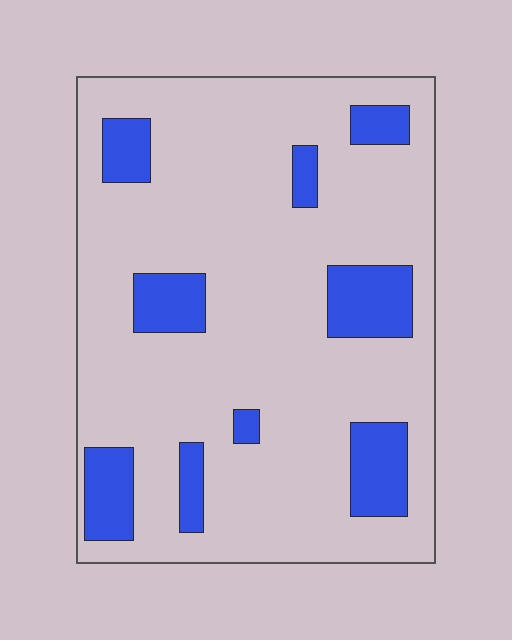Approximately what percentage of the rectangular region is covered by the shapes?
Approximately 20%.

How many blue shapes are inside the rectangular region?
9.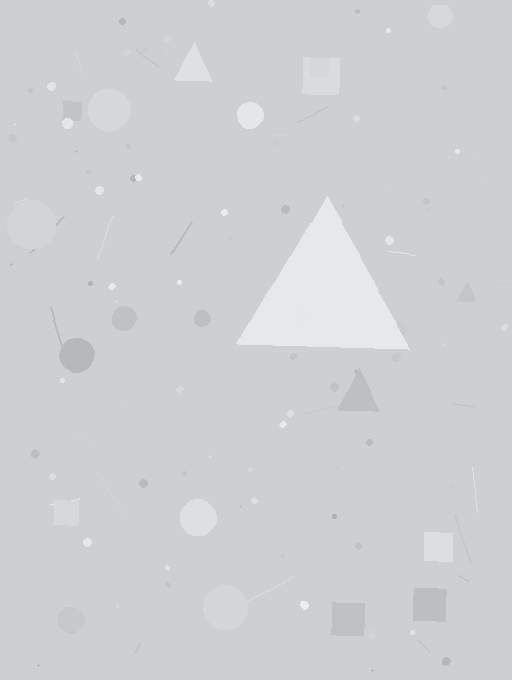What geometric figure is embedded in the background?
A triangle is embedded in the background.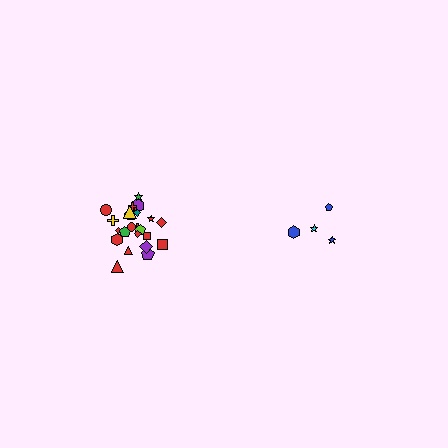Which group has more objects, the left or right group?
The left group.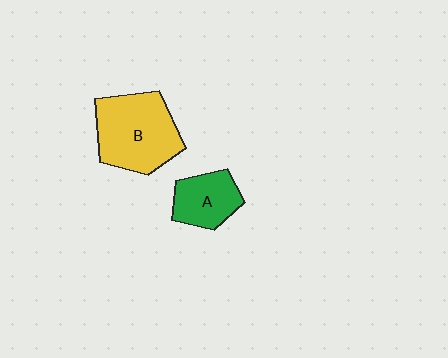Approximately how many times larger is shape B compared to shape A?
Approximately 1.8 times.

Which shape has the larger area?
Shape B (yellow).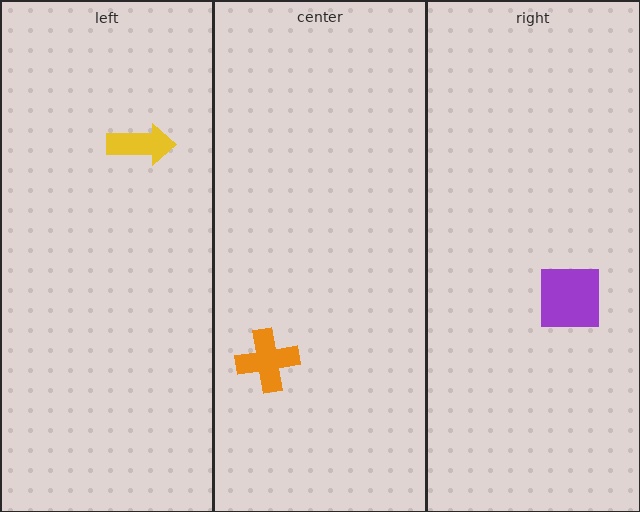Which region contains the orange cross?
The center region.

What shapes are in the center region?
The orange cross.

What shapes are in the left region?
The yellow arrow.